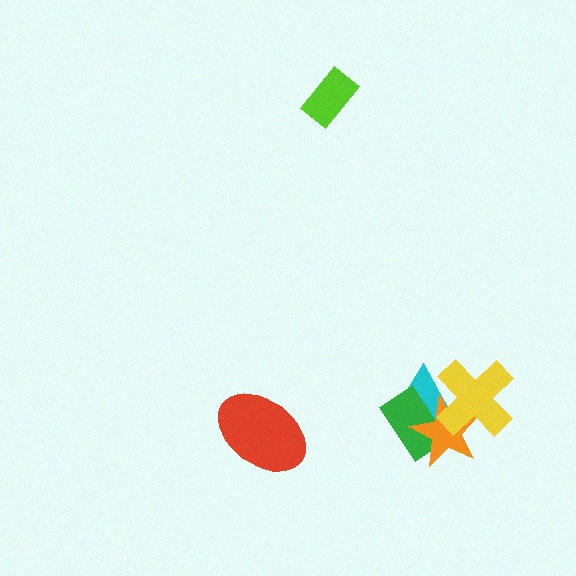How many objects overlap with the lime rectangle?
0 objects overlap with the lime rectangle.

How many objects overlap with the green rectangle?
3 objects overlap with the green rectangle.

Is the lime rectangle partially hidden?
No, no other shape covers it.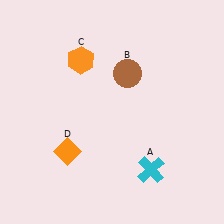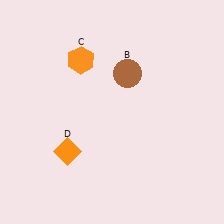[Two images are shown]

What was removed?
The cyan cross (A) was removed in Image 2.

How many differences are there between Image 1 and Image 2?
There is 1 difference between the two images.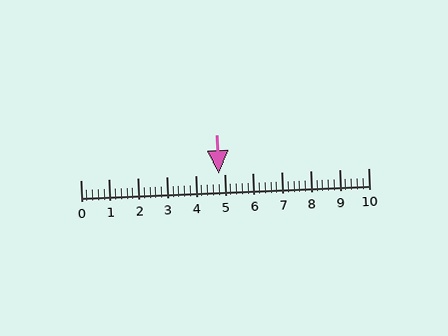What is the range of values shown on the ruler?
The ruler shows values from 0 to 10.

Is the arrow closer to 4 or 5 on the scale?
The arrow is closer to 5.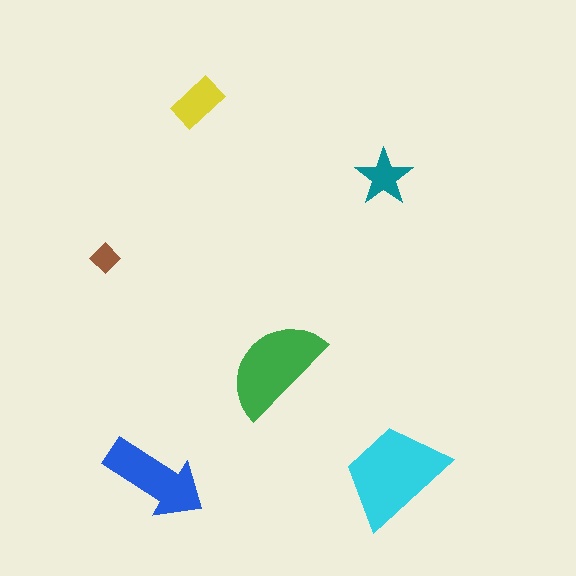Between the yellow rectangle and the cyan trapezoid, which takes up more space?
The cyan trapezoid.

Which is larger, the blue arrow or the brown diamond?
The blue arrow.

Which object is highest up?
The yellow rectangle is topmost.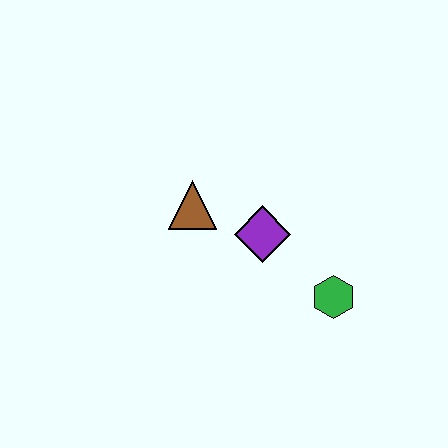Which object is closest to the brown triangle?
The purple diamond is closest to the brown triangle.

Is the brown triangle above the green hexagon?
Yes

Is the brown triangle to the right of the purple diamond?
No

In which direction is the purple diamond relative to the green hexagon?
The purple diamond is to the left of the green hexagon.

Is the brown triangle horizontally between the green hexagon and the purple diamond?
No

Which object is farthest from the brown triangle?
The green hexagon is farthest from the brown triangle.